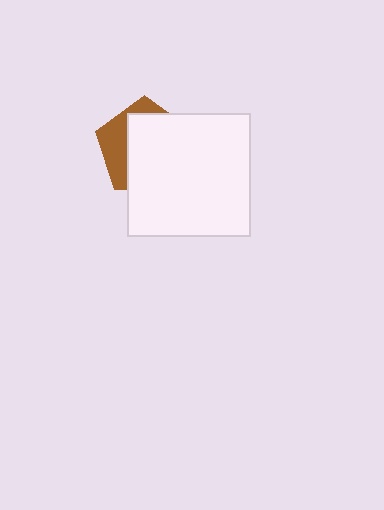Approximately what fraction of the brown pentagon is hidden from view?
Roughly 67% of the brown pentagon is hidden behind the white square.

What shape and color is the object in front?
The object in front is a white square.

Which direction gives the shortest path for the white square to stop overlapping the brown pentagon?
Moving toward the lower-right gives the shortest separation.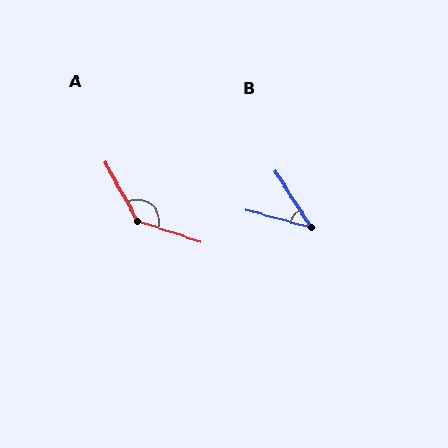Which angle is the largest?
A, at approximately 137 degrees.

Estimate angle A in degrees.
Approximately 137 degrees.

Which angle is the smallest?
B, at approximately 42 degrees.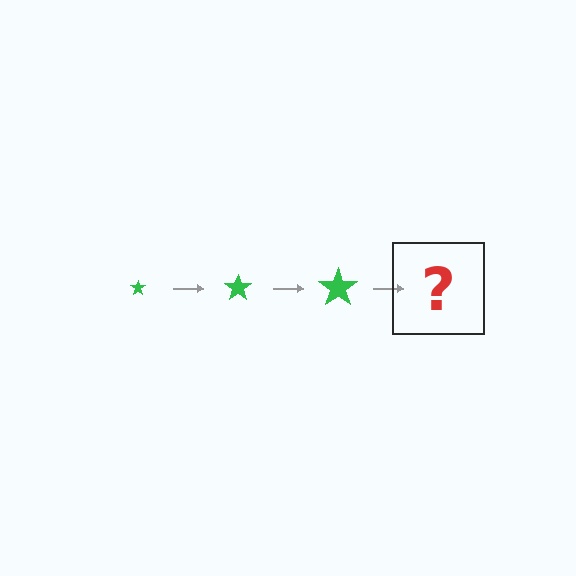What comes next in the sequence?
The next element should be a green star, larger than the previous one.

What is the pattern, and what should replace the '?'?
The pattern is that the star gets progressively larger each step. The '?' should be a green star, larger than the previous one.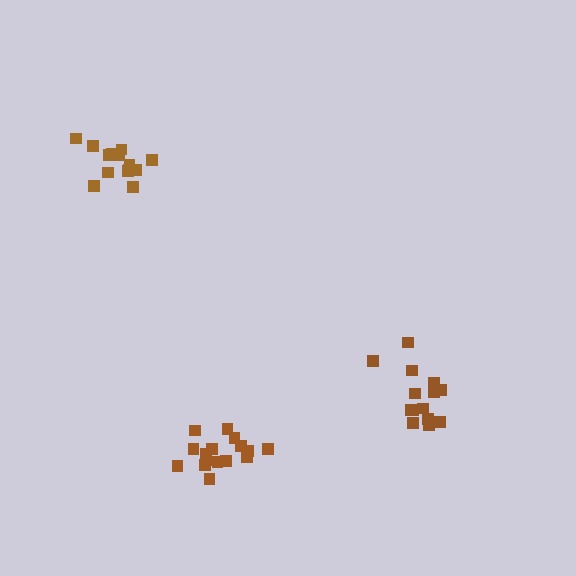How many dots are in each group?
Group 1: 16 dots, Group 2: 14 dots, Group 3: 14 dots (44 total).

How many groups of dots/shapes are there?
There are 3 groups.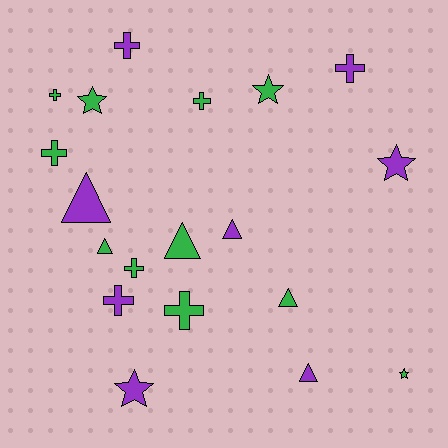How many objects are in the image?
There are 19 objects.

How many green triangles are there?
There are 3 green triangles.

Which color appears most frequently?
Green, with 11 objects.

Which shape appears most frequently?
Cross, with 8 objects.